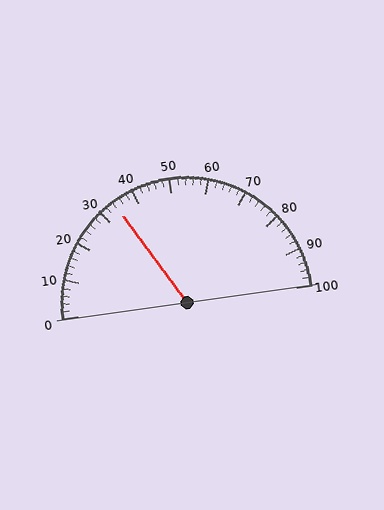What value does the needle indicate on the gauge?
The needle indicates approximately 34.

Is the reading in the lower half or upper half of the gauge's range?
The reading is in the lower half of the range (0 to 100).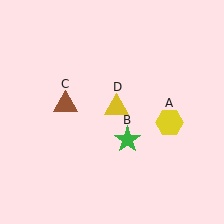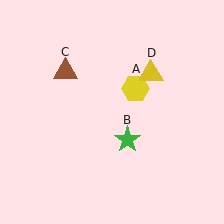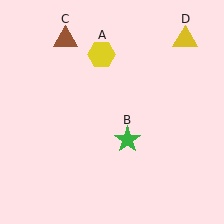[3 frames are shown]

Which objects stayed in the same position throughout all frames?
Green star (object B) remained stationary.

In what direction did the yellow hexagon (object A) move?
The yellow hexagon (object A) moved up and to the left.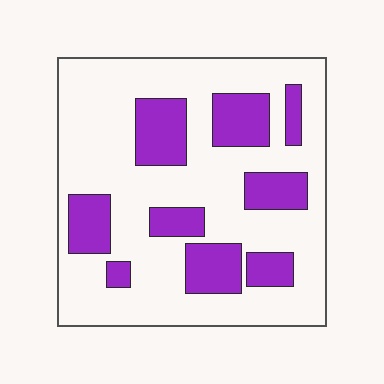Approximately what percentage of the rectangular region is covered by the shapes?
Approximately 25%.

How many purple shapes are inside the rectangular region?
9.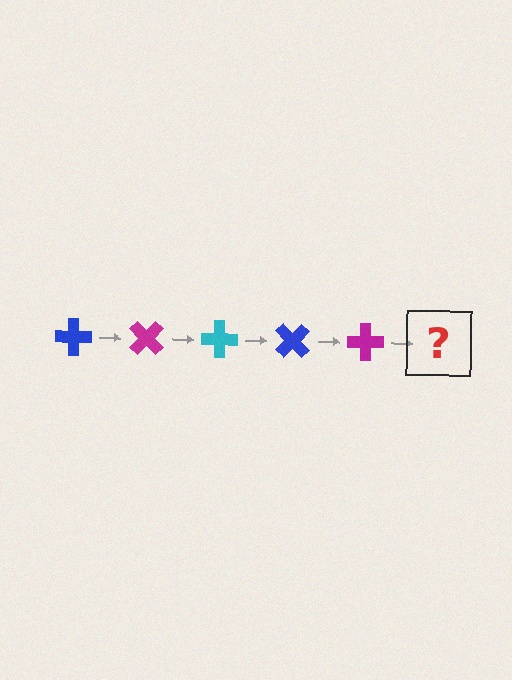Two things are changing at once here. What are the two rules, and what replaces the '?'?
The two rules are that it rotates 45 degrees each step and the color cycles through blue, magenta, and cyan. The '?' should be a cyan cross, rotated 225 degrees from the start.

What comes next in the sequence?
The next element should be a cyan cross, rotated 225 degrees from the start.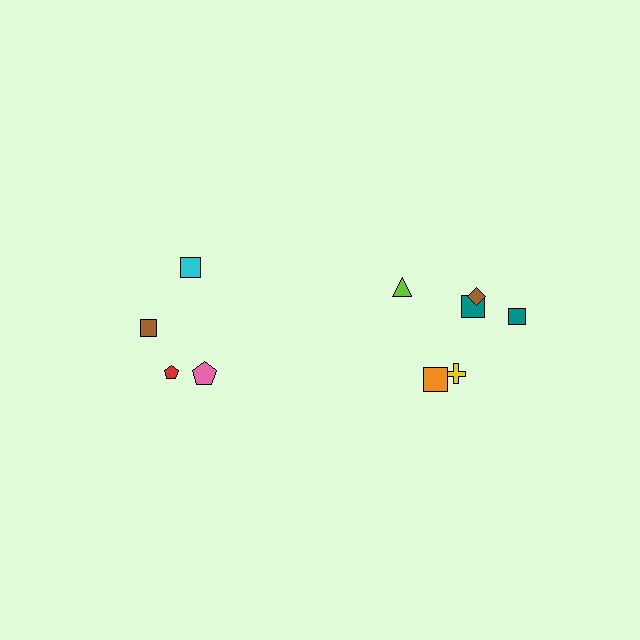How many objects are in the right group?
There are 6 objects.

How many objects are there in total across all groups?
There are 10 objects.